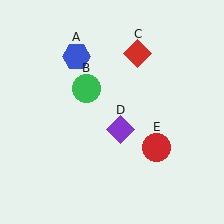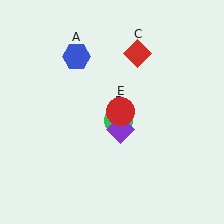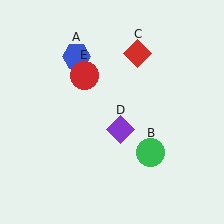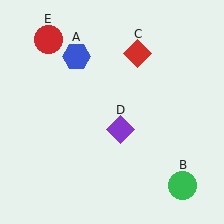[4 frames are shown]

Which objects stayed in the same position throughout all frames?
Blue hexagon (object A) and red diamond (object C) and purple diamond (object D) remained stationary.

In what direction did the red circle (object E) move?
The red circle (object E) moved up and to the left.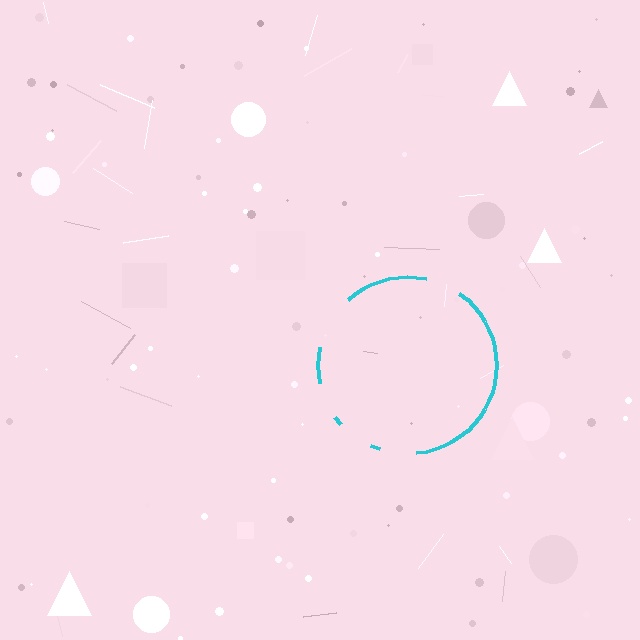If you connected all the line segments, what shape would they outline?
They would outline a circle.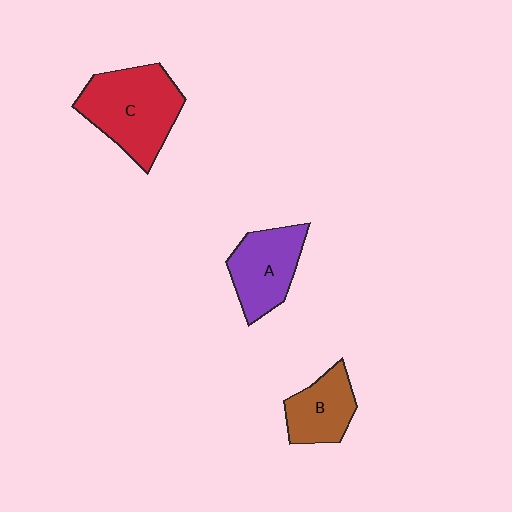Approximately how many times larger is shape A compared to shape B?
Approximately 1.3 times.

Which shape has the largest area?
Shape C (red).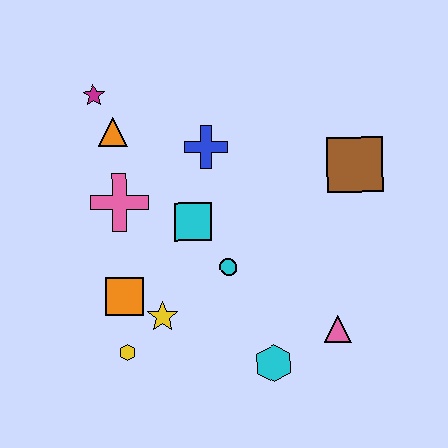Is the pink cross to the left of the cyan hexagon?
Yes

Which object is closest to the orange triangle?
The magenta star is closest to the orange triangle.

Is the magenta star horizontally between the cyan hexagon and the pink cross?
No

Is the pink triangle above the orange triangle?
No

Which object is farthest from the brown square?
The yellow hexagon is farthest from the brown square.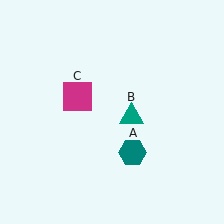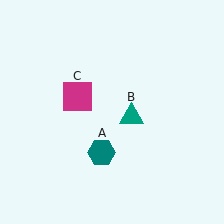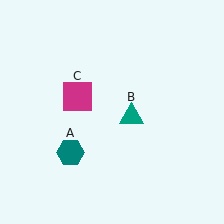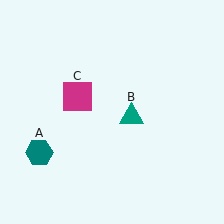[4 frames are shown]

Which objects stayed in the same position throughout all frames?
Teal triangle (object B) and magenta square (object C) remained stationary.